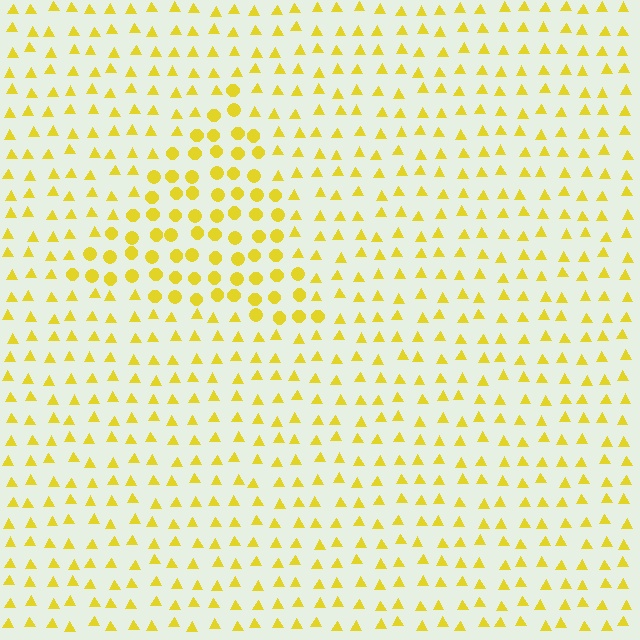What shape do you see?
I see a triangle.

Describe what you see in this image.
The image is filled with small yellow elements arranged in a uniform grid. A triangle-shaped region contains circles, while the surrounding area contains triangles. The boundary is defined purely by the change in element shape.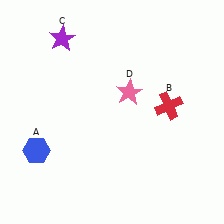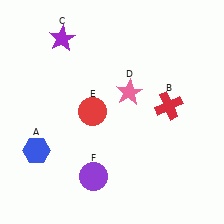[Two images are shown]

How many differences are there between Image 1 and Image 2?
There are 2 differences between the two images.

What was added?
A red circle (E), a purple circle (F) were added in Image 2.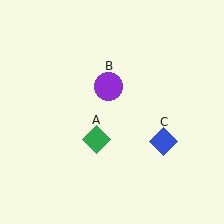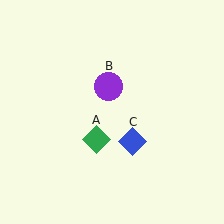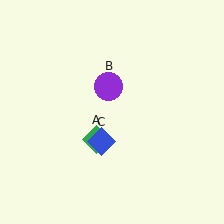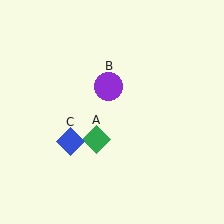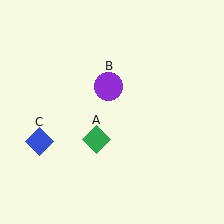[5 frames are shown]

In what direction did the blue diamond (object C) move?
The blue diamond (object C) moved left.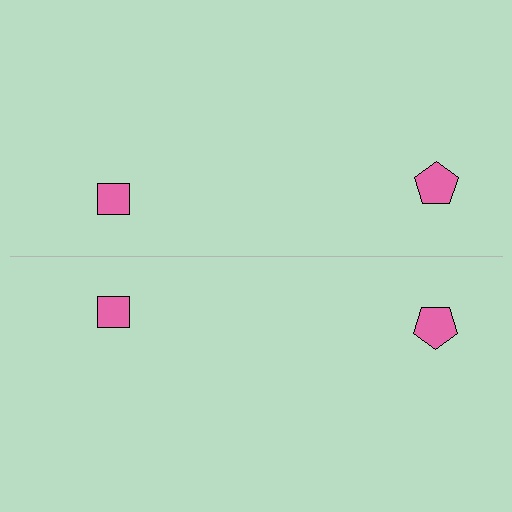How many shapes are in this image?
There are 4 shapes in this image.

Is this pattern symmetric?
Yes, this pattern has bilateral (reflection) symmetry.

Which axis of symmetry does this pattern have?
The pattern has a horizontal axis of symmetry running through the center of the image.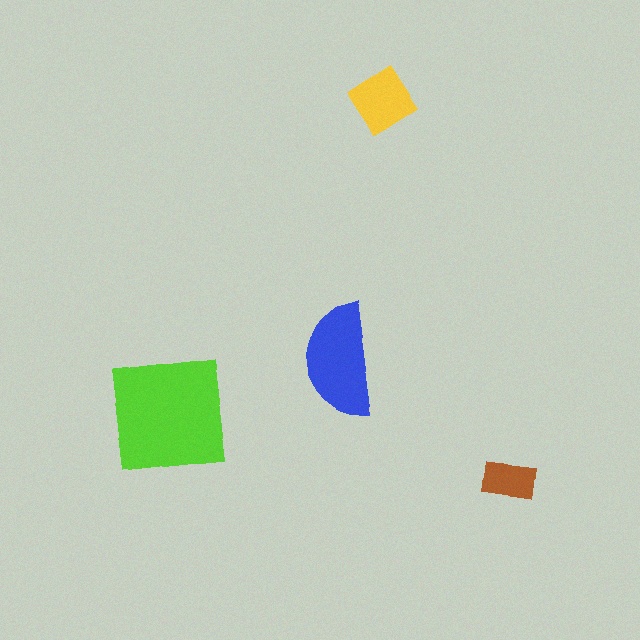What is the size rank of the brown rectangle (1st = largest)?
4th.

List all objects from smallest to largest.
The brown rectangle, the yellow diamond, the blue semicircle, the lime square.